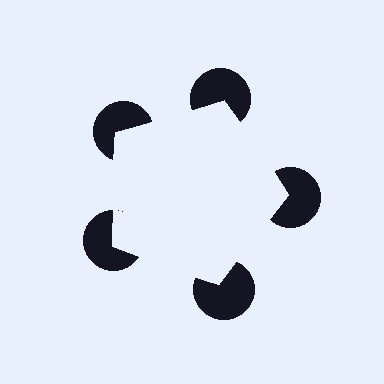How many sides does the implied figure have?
5 sides.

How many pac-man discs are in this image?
There are 5 — one at each vertex of the illusory pentagon.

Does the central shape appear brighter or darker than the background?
It typically appears slightly brighter than the background, even though no actual brightness change is drawn.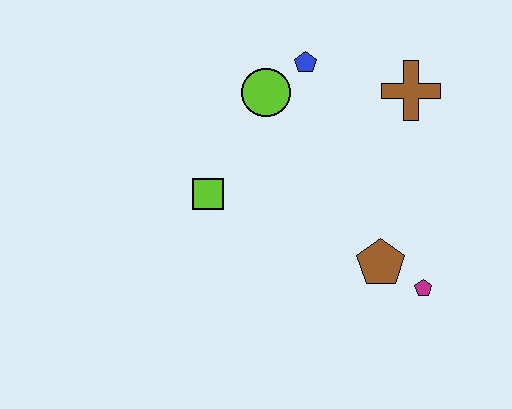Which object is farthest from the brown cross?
The lime square is farthest from the brown cross.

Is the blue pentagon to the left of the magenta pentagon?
Yes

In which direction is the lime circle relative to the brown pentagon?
The lime circle is above the brown pentagon.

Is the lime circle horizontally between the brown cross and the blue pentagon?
No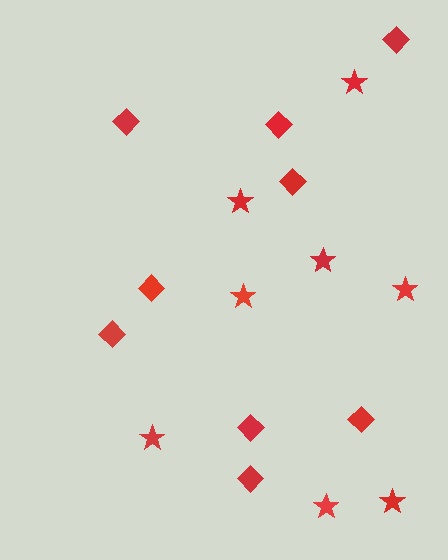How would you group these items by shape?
There are 2 groups: one group of stars (8) and one group of diamonds (9).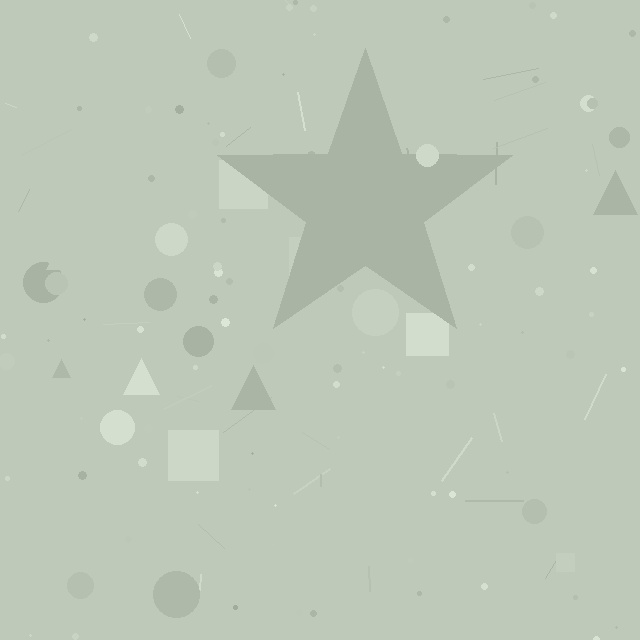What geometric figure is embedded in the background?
A star is embedded in the background.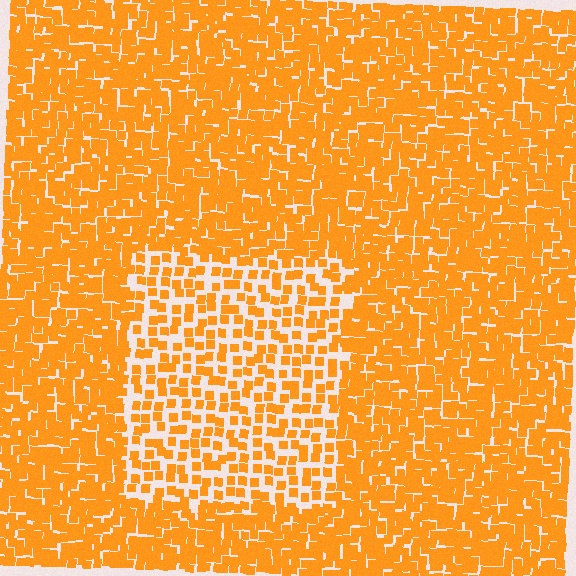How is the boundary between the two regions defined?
The boundary is defined by a change in element density (approximately 2.0x ratio). All elements are the same color, size, and shape.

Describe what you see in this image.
The image contains small orange elements arranged at two different densities. A rectangle-shaped region is visible where the elements are less densely packed than the surrounding area.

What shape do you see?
I see a rectangle.